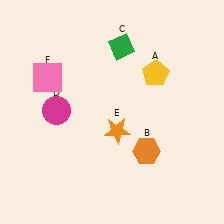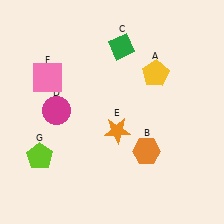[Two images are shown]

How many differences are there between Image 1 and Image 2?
There is 1 difference between the two images.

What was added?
A lime pentagon (G) was added in Image 2.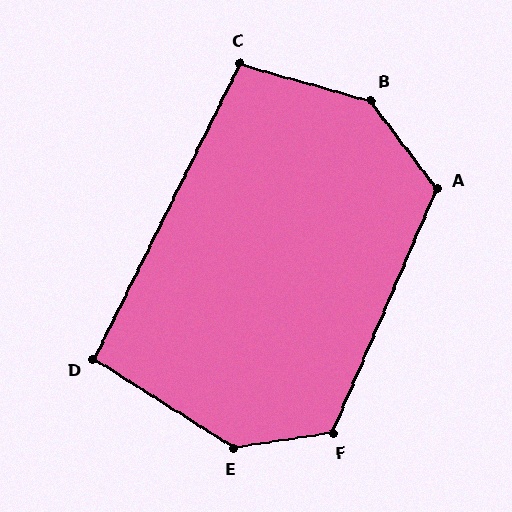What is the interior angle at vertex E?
Approximately 139 degrees (obtuse).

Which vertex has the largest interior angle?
B, at approximately 143 degrees.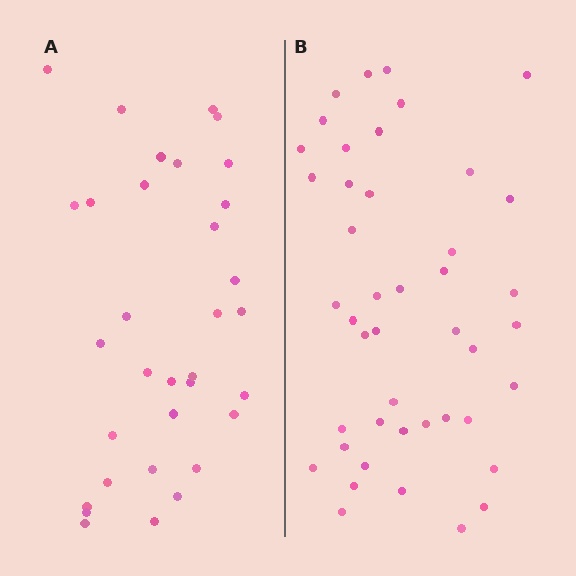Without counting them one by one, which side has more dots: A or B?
Region B (the right region) has more dots.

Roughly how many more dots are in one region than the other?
Region B has roughly 12 or so more dots than region A.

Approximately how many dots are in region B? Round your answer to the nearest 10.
About 40 dots. (The exact count is 44, which rounds to 40.)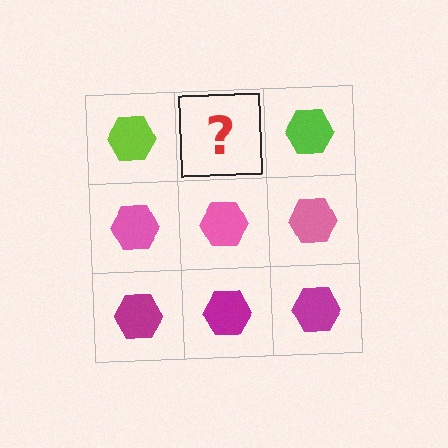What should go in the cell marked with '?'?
The missing cell should contain a lime hexagon.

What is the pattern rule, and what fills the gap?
The rule is that each row has a consistent color. The gap should be filled with a lime hexagon.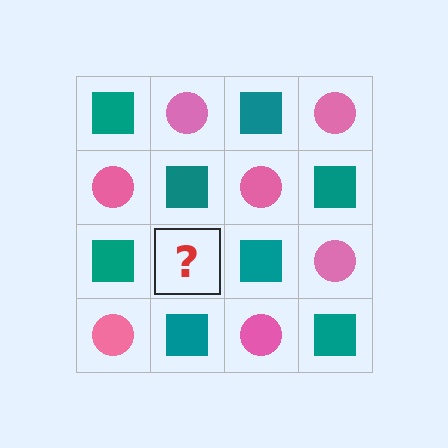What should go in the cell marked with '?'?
The missing cell should contain a pink circle.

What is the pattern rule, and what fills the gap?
The rule is that it alternates teal square and pink circle in a checkerboard pattern. The gap should be filled with a pink circle.